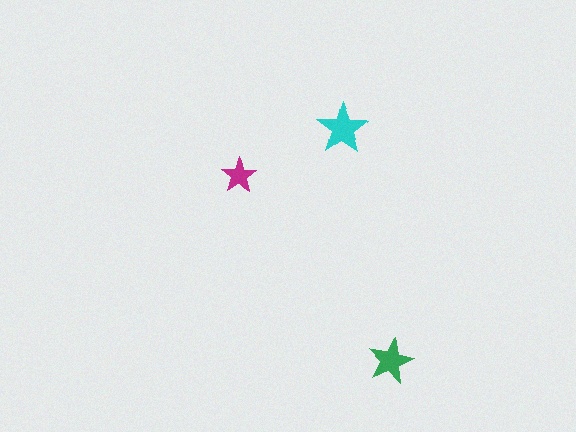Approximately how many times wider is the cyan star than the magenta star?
About 1.5 times wider.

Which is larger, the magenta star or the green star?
The green one.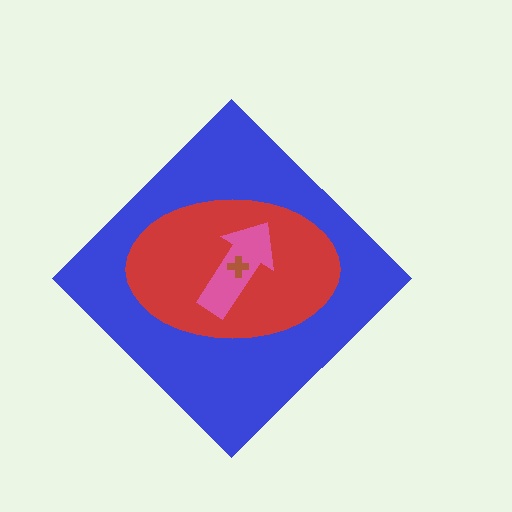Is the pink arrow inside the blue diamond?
Yes.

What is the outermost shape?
The blue diamond.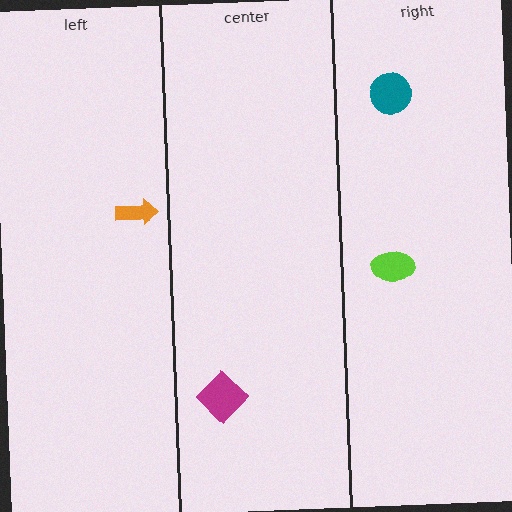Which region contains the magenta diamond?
The center region.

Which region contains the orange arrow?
The left region.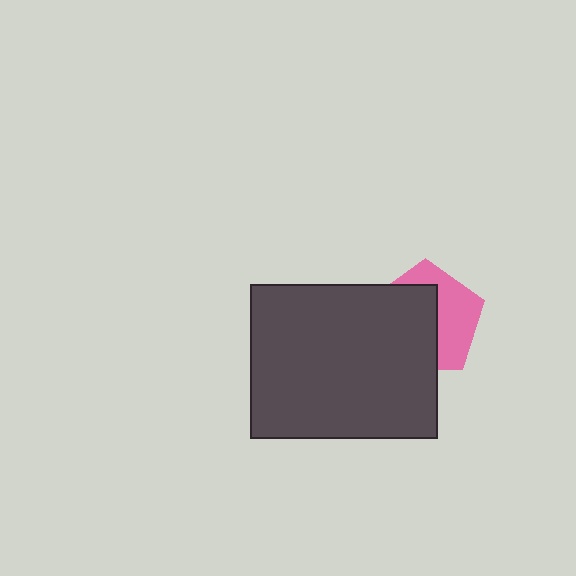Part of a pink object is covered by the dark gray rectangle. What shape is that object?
It is a pentagon.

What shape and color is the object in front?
The object in front is a dark gray rectangle.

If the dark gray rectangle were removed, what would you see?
You would see the complete pink pentagon.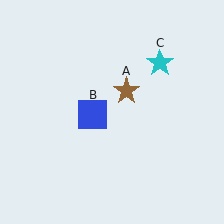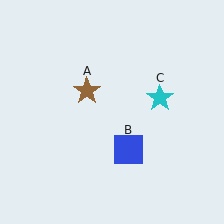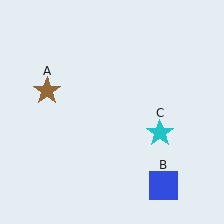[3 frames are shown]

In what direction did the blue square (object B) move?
The blue square (object B) moved down and to the right.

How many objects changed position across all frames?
3 objects changed position: brown star (object A), blue square (object B), cyan star (object C).